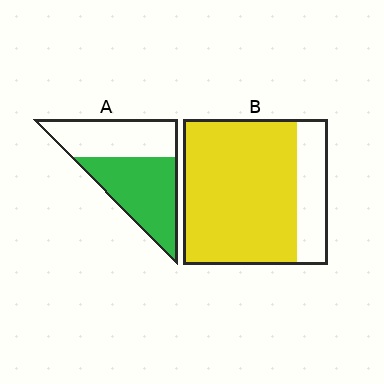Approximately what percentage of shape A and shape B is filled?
A is approximately 55% and B is approximately 80%.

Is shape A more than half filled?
Yes.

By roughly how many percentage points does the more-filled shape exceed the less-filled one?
By roughly 25 percentage points (B over A).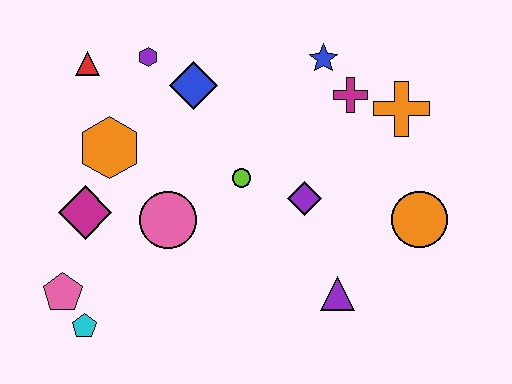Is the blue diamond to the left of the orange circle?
Yes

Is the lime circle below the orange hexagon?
Yes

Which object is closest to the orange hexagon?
The magenta diamond is closest to the orange hexagon.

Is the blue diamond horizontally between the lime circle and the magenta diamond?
Yes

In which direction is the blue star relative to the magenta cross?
The blue star is above the magenta cross.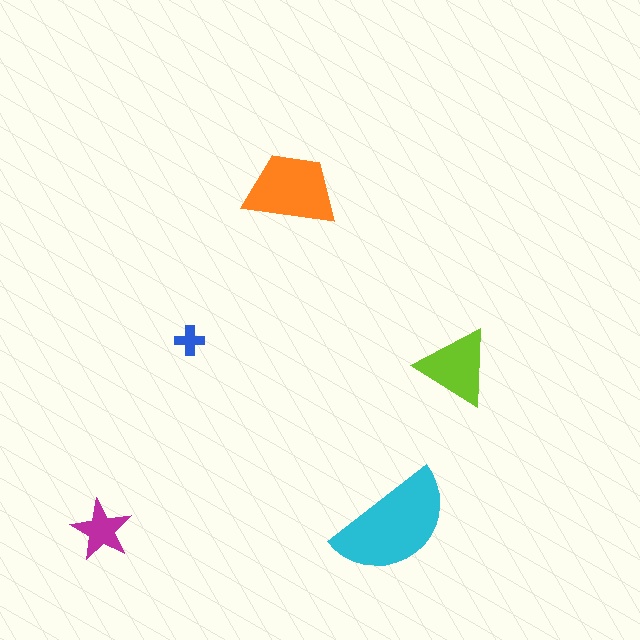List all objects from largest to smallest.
The cyan semicircle, the orange trapezoid, the lime triangle, the magenta star, the blue cross.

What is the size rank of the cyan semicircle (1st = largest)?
1st.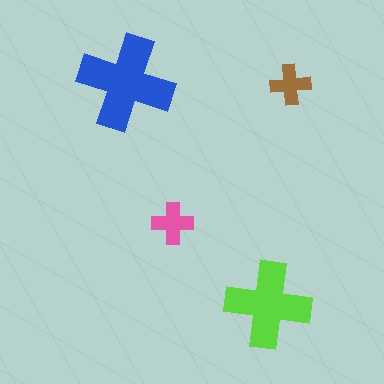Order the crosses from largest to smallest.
the blue one, the lime one, the pink one, the brown one.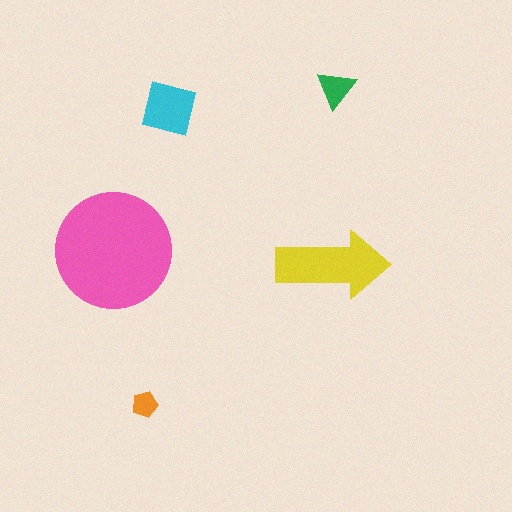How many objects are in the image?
There are 5 objects in the image.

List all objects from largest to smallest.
The pink circle, the yellow arrow, the cyan square, the green triangle, the orange pentagon.